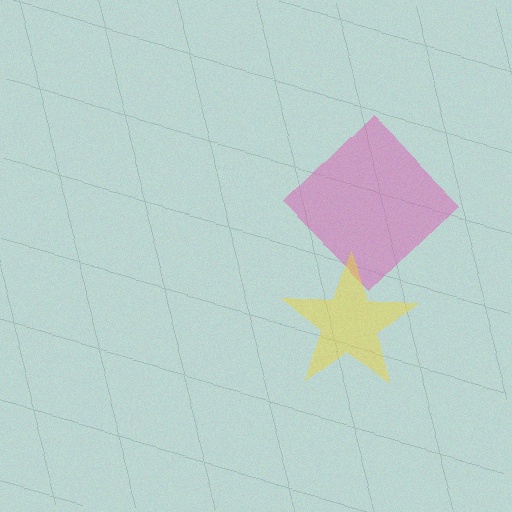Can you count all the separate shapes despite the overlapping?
Yes, there are 2 separate shapes.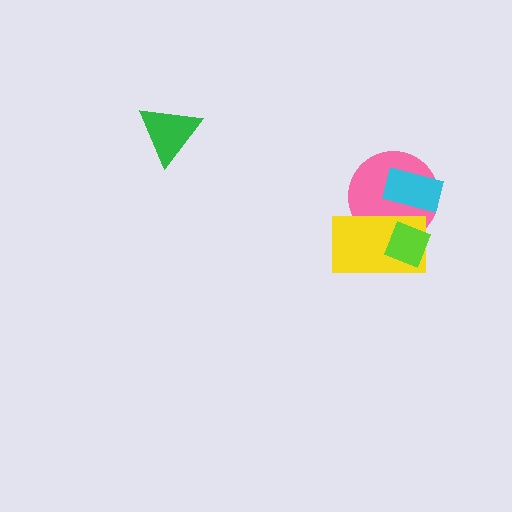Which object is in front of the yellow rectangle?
The lime diamond is in front of the yellow rectangle.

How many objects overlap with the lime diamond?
2 objects overlap with the lime diamond.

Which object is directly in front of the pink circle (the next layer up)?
The cyan rectangle is directly in front of the pink circle.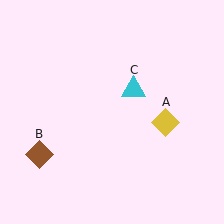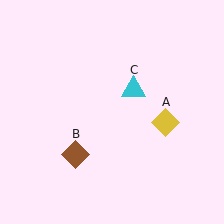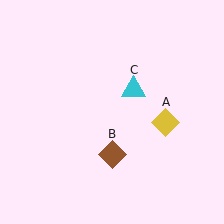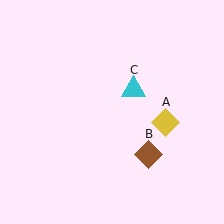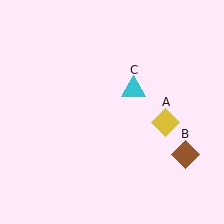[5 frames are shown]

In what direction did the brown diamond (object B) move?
The brown diamond (object B) moved right.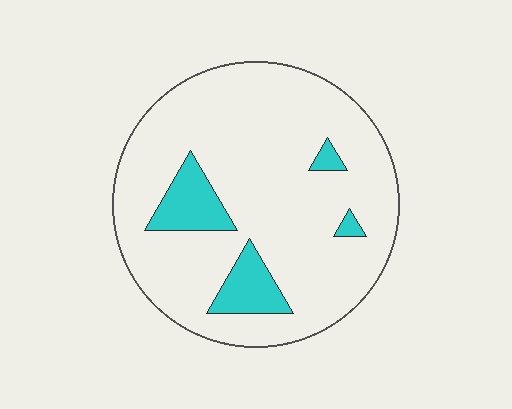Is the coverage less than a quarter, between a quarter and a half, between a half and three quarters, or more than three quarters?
Less than a quarter.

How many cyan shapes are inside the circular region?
4.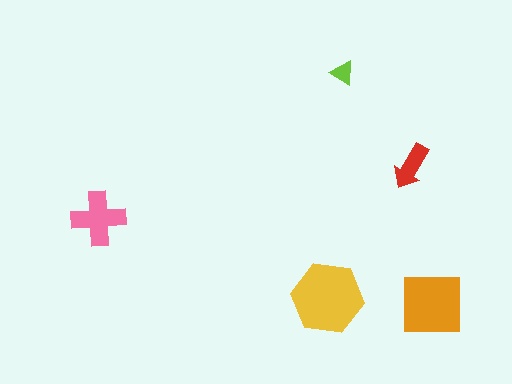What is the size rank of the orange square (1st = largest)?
2nd.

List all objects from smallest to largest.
The lime triangle, the red arrow, the pink cross, the orange square, the yellow hexagon.